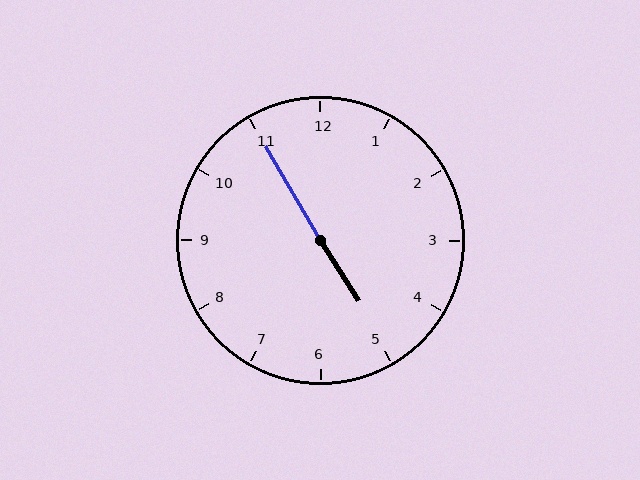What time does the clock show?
4:55.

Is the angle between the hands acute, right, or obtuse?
It is obtuse.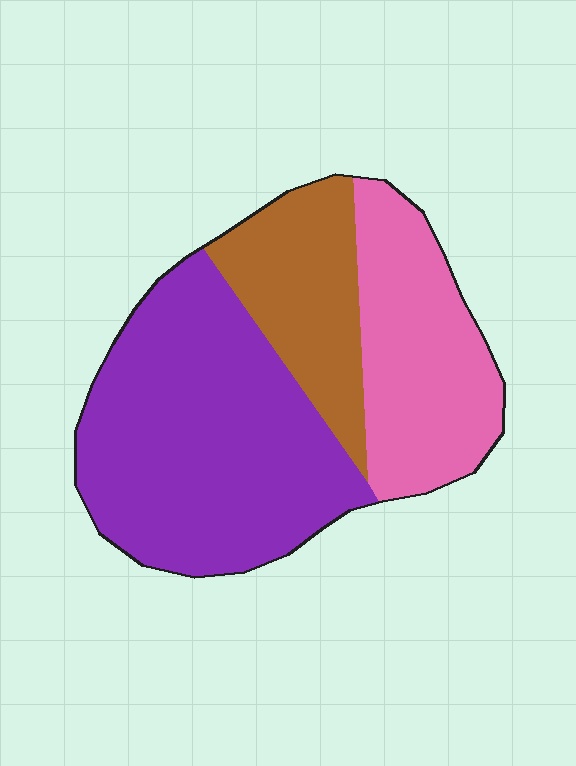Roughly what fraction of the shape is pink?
Pink takes up between a sixth and a third of the shape.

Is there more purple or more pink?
Purple.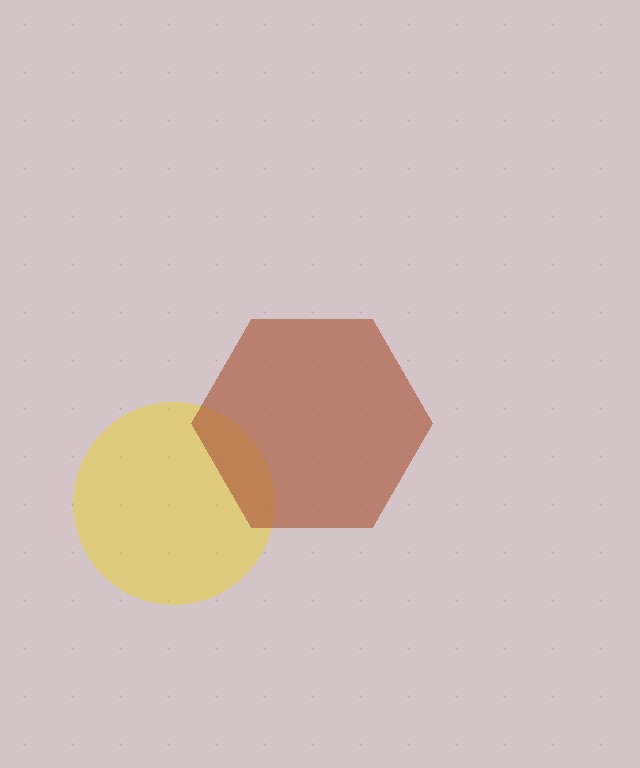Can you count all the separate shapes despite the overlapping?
Yes, there are 2 separate shapes.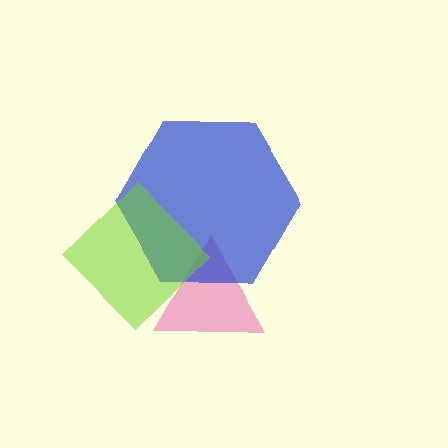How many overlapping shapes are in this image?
There are 3 overlapping shapes in the image.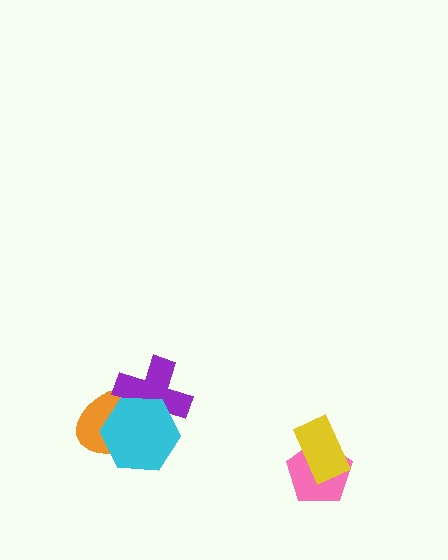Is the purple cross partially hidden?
Yes, it is partially covered by another shape.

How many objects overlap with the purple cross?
2 objects overlap with the purple cross.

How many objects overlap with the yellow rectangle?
1 object overlaps with the yellow rectangle.